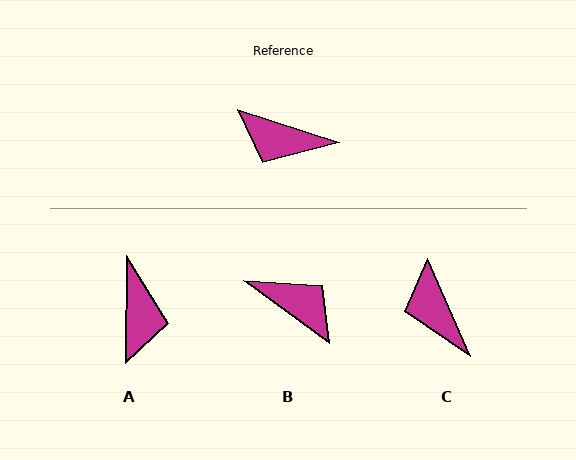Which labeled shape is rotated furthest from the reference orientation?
B, about 161 degrees away.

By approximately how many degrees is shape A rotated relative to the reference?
Approximately 107 degrees counter-clockwise.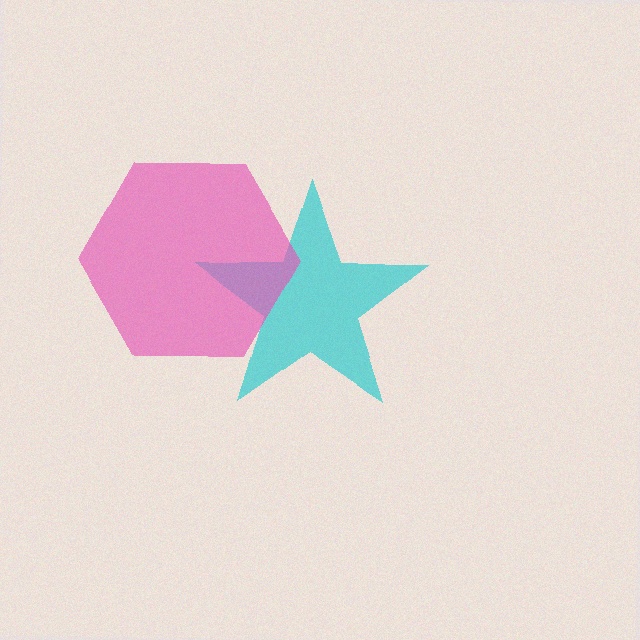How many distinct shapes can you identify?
There are 2 distinct shapes: a cyan star, a pink hexagon.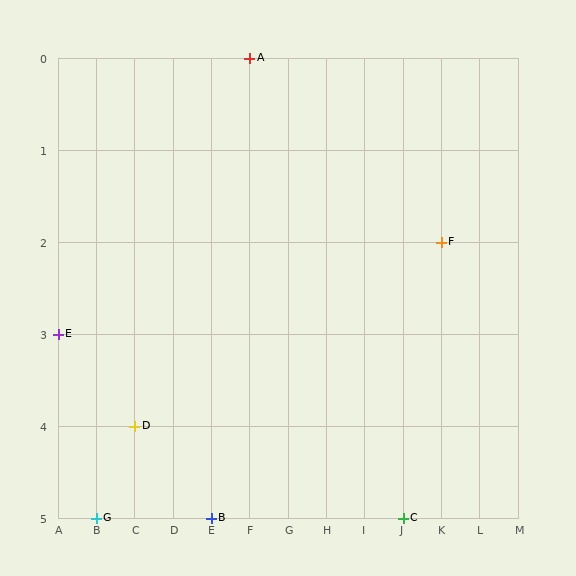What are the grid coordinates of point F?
Point F is at grid coordinates (K, 2).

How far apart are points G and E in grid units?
Points G and E are 1 column and 2 rows apart (about 2.2 grid units diagonally).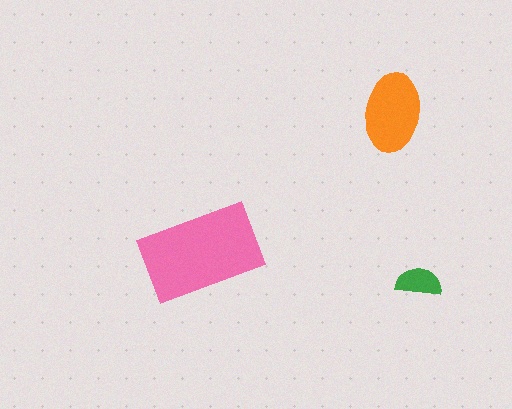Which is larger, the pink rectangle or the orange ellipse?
The pink rectangle.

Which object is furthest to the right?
The green semicircle is rightmost.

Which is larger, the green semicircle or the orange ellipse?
The orange ellipse.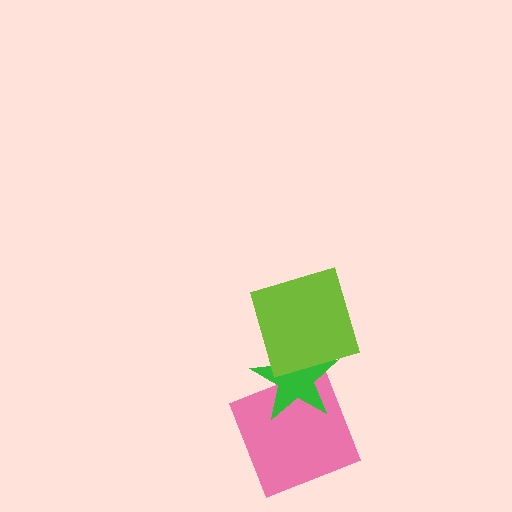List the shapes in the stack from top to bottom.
From top to bottom: the lime square, the green star, the pink square.